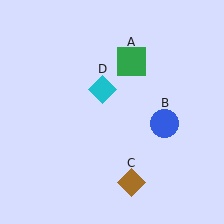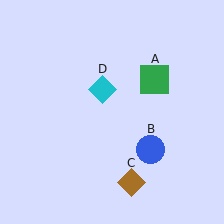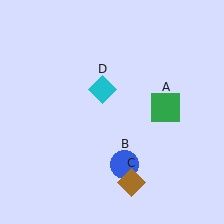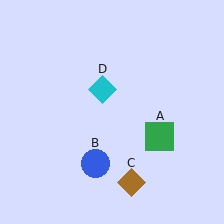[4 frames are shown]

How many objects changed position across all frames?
2 objects changed position: green square (object A), blue circle (object B).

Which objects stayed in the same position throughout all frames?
Brown diamond (object C) and cyan diamond (object D) remained stationary.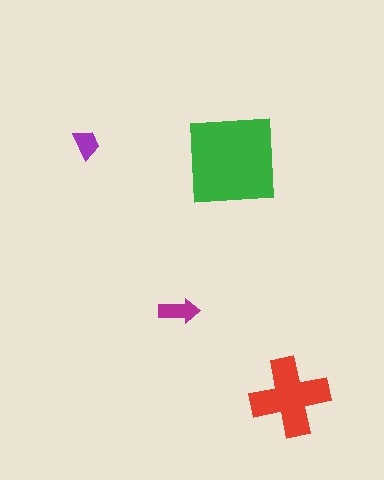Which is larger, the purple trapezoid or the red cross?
The red cross.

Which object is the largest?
The green square.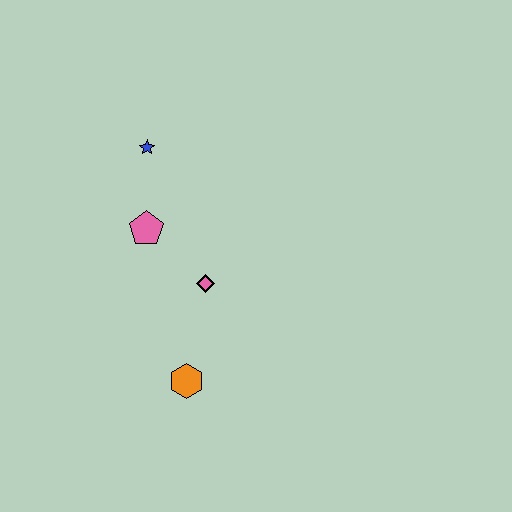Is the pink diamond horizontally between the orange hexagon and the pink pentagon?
No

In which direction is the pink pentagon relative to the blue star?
The pink pentagon is below the blue star.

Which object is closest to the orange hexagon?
The pink diamond is closest to the orange hexagon.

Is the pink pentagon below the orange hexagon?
No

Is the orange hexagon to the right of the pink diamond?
No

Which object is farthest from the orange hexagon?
The blue star is farthest from the orange hexagon.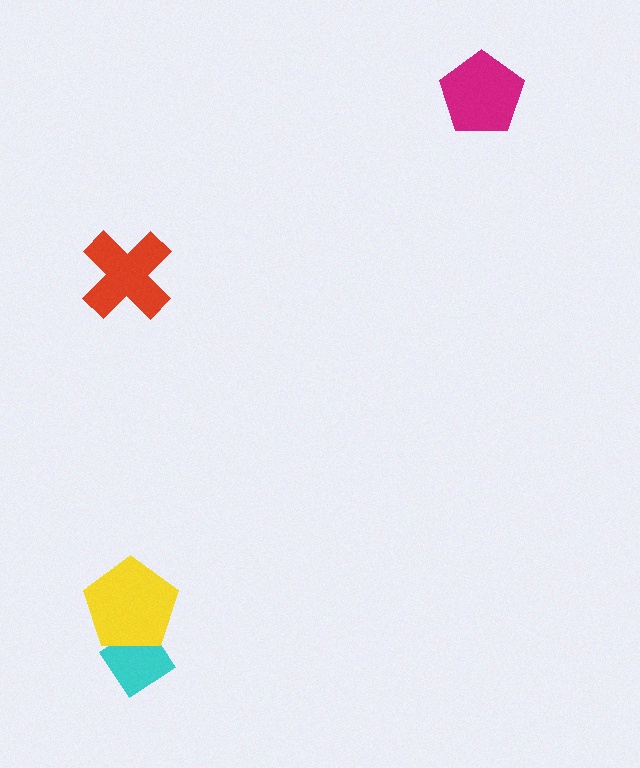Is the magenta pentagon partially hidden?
No, no other shape covers it.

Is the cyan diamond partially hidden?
Yes, it is partially covered by another shape.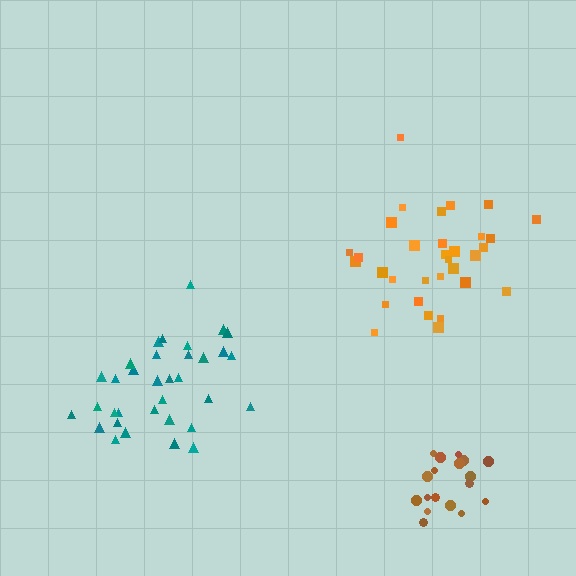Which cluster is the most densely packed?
Brown.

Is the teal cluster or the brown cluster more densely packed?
Brown.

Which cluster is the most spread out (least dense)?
Orange.